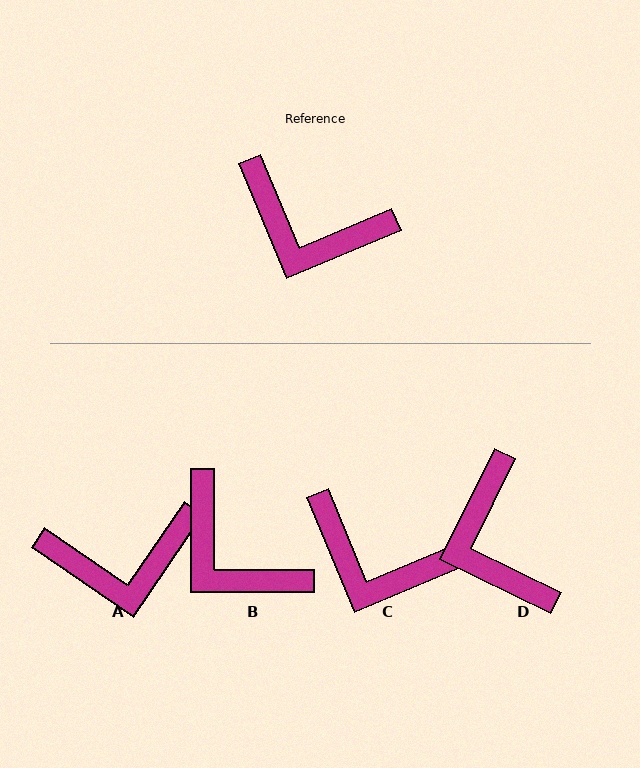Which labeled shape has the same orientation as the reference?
C.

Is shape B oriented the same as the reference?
No, it is off by about 23 degrees.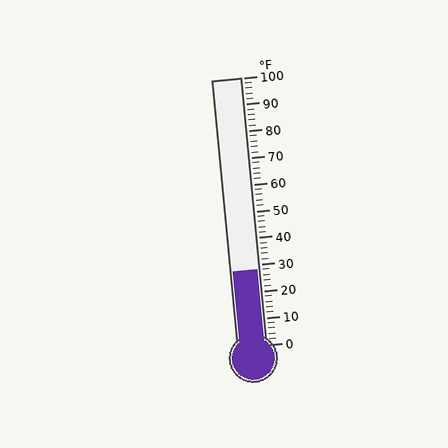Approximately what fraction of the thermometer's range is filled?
The thermometer is filled to approximately 30% of its range.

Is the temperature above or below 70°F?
The temperature is below 70°F.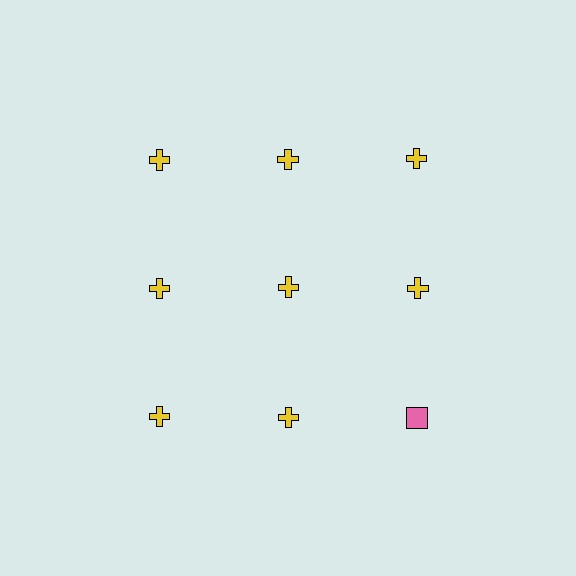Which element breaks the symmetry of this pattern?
The pink square in the third row, center column breaks the symmetry. All other shapes are yellow crosses.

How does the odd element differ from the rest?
It differs in both color (pink instead of yellow) and shape (square instead of cross).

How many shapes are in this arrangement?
There are 9 shapes arranged in a grid pattern.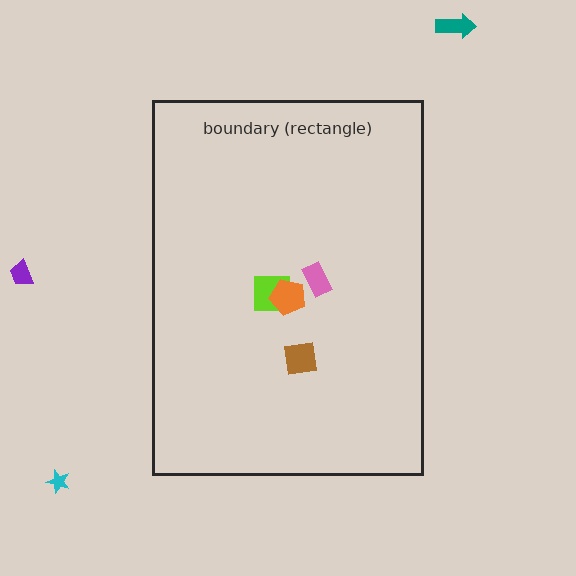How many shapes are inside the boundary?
4 inside, 3 outside.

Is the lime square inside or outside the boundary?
Inside.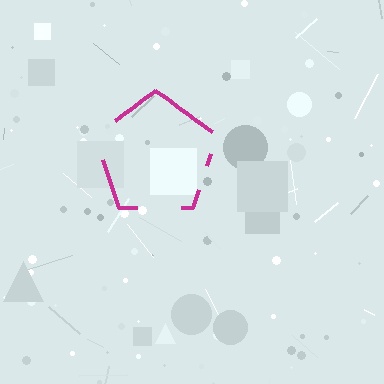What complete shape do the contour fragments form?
The contour fragments form a pentagon.